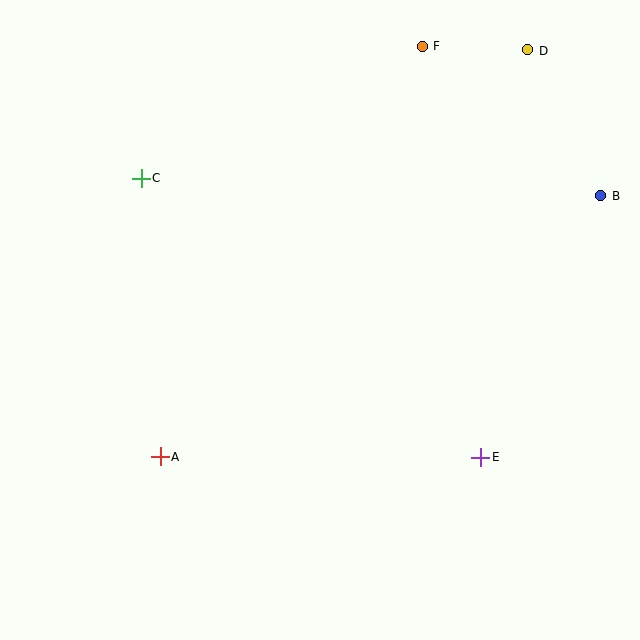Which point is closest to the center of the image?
Point A at (160, 456) is closest to the center.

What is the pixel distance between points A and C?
The distance between A and C is 279 pixels.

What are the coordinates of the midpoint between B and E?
The midpoint between B and E is at (541, 326).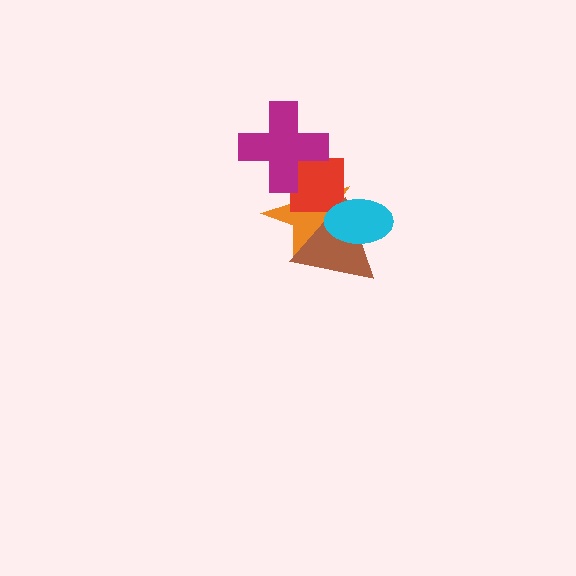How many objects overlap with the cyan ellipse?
2 objects overlap with the cyan ellipse.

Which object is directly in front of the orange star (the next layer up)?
The red square is directly in front of the orange star.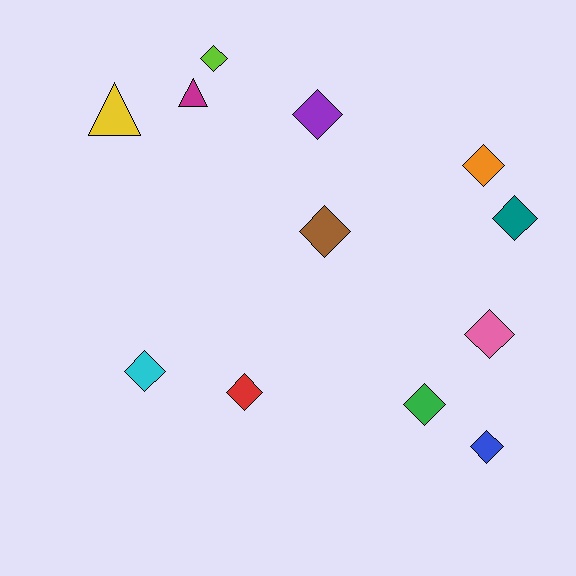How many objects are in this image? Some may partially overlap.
There are 12 objects.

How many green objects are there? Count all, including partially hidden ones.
There is 1 green object.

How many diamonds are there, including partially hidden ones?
There are 10 diamonds.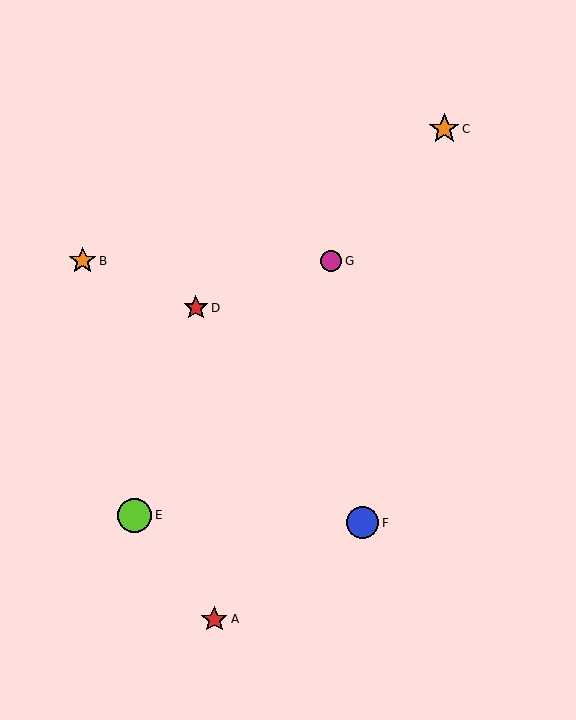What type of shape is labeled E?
Shape E is a lime circle.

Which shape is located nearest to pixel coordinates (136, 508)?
The lime circle (labeled E) at (135, 515) is nearest to that location.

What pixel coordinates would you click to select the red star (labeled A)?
Click at (214, 619) to select the red star A.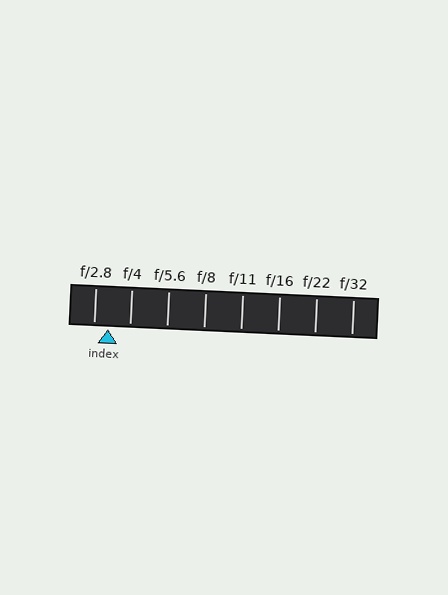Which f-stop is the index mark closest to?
The index mark is closest to f/2.8.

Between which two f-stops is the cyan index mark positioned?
The index mark is between f/2.8 and f/4.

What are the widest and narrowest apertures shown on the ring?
The widest aperture shown is f/2.8 and the narrowest is f/32.